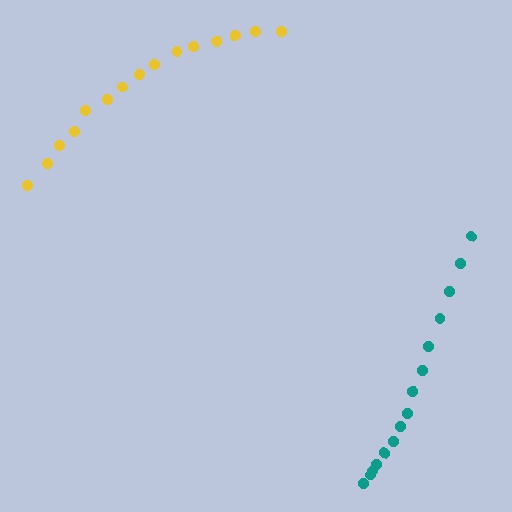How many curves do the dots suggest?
There are 2 distinct paths.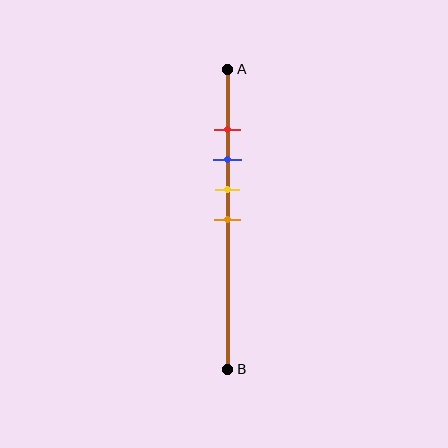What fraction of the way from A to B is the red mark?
The red mark is approximately 20% (0.2) of the way from A to B.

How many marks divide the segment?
There are 4 marks dividing the segment.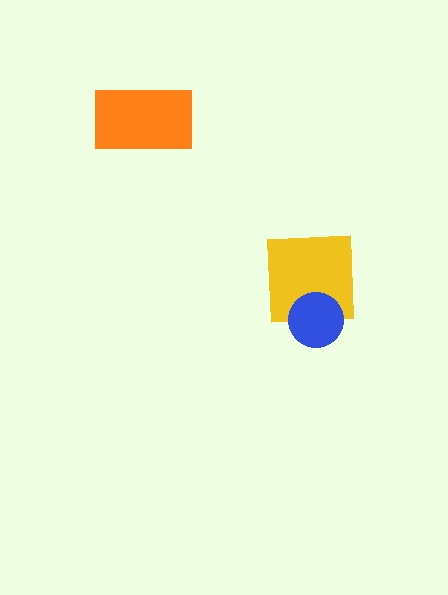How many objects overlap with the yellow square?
1 object overlaps with the yellow square.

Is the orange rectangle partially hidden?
No, no other shape covers it.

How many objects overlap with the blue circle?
1 object overlaps with the blue circle.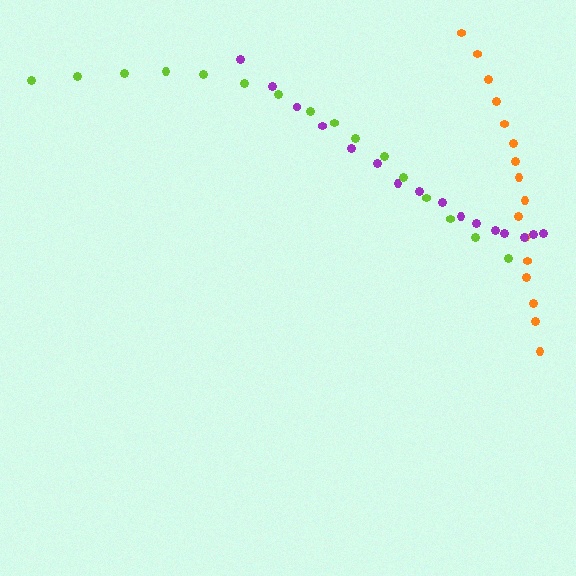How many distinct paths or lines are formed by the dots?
There are 3 distinct paths.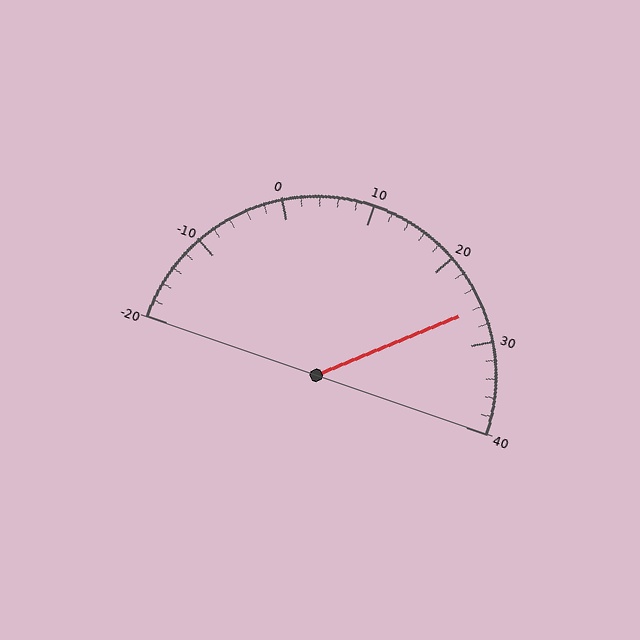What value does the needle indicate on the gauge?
The needle indicates approximately 26.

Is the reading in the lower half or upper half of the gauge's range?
The reading is in the upper half of the range (-20 to 40).